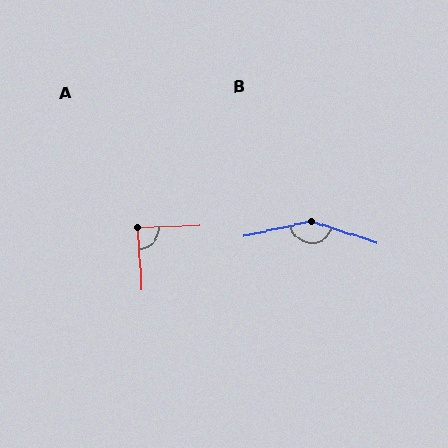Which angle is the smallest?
A, at approximately 90 degrees.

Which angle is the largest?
B, at approximately 150 degrees.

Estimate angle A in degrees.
Approximately 90 degrees.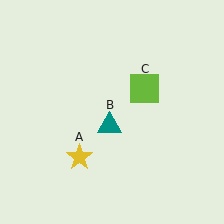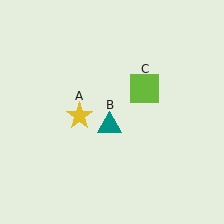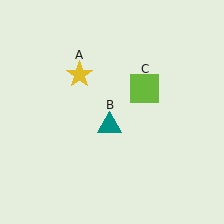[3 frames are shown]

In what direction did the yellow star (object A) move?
The yellow star (object A) moved up.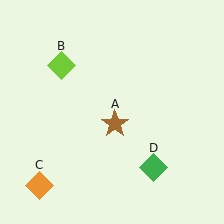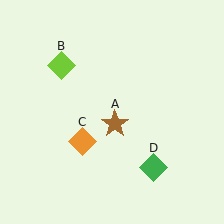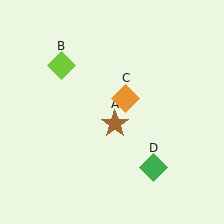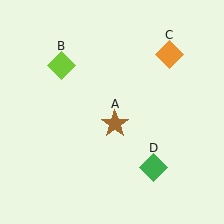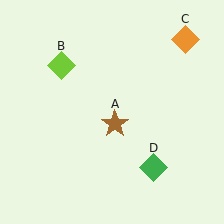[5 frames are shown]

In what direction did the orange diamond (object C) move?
The orange diamond (object C) moved up and to the right.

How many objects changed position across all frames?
1 object changed position: orange diamond (object C).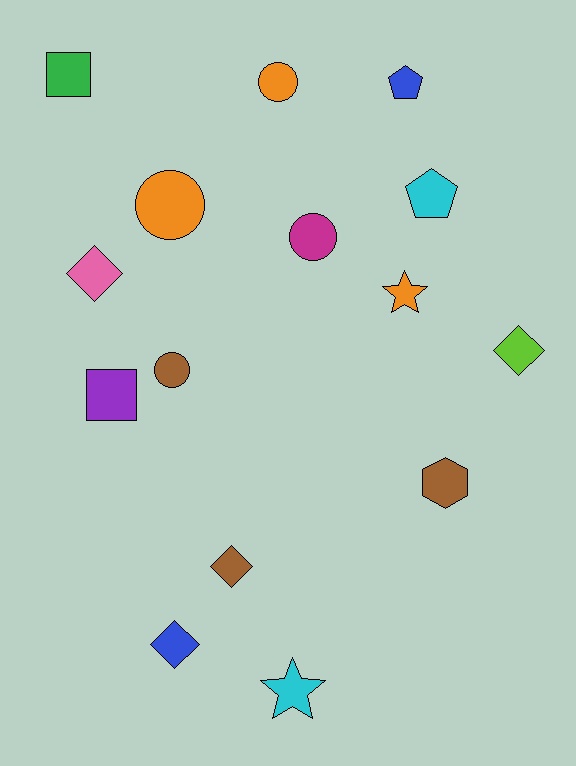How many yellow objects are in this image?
There are no yellow objects.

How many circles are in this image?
There are 4 circles.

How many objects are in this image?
There are 15 objects.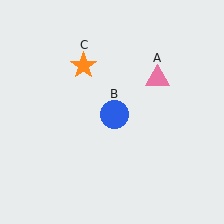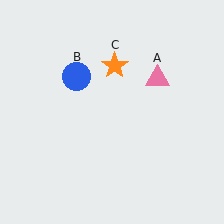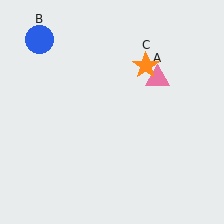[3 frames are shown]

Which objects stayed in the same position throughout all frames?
Pink triangle (object A) remained stationary.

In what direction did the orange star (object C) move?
The orange star (object C) moved right.